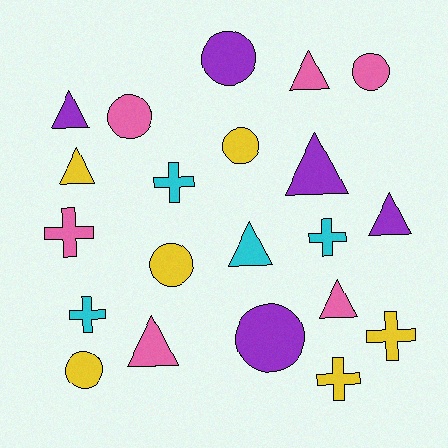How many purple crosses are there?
There are no purple crosses.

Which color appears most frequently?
Yellow, with 6 objects.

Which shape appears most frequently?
Triangle, with 8 objects.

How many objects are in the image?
There are 21 objects.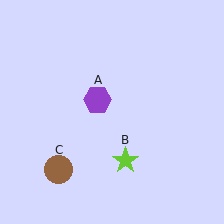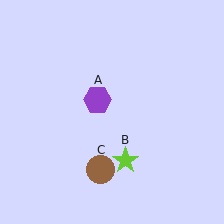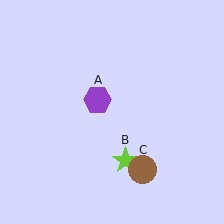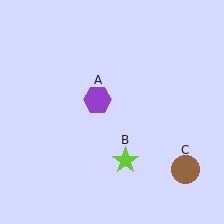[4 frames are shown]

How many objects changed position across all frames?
1 object changed position: brown circle (object C).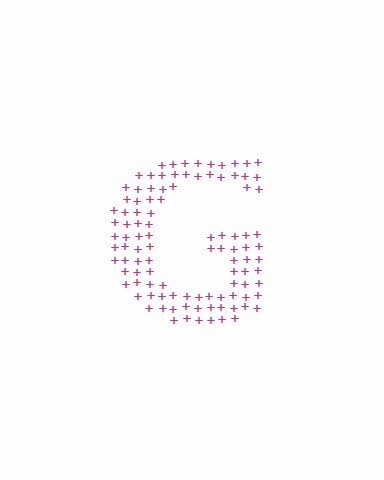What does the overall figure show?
The overall figure shows the letter G.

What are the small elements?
The small elements are plus signs.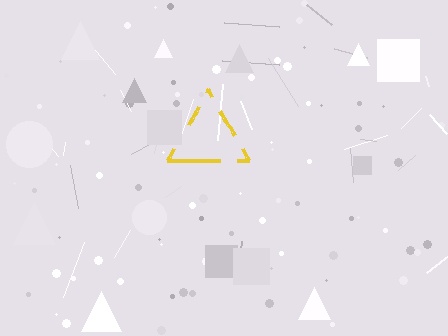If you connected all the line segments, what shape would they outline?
They would outline a triangle.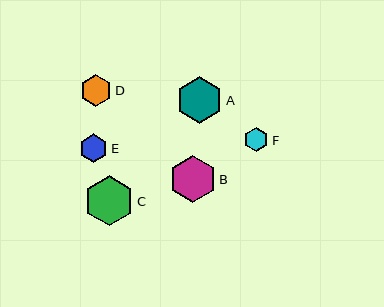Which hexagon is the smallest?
Hexagon F is the smallest with a size of approximately 25 pixels.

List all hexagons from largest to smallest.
From largest to smallest: C, B, A, D, E, F.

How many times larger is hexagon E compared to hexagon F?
Hexagon E is approximately 1.2 times the size of hexagon F.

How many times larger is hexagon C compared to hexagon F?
Hexagon C is approximately 2.0 times the size of hexagon F.